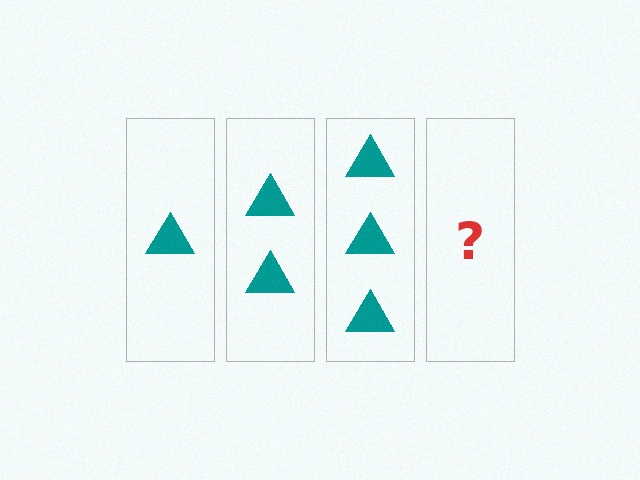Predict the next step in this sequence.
The next step is 4 triangles.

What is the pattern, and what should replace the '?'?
The pattern is that each step adds one more triangle. The '?' should be 4 triangles.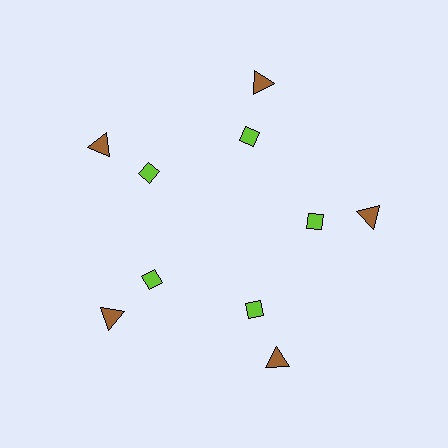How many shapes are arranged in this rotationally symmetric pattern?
There are 10 shapes, arranged in 5 groups of 2.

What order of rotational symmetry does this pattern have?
This pattern has 5-fold rotational symmetry.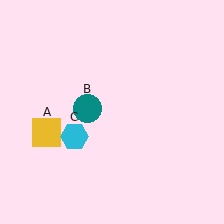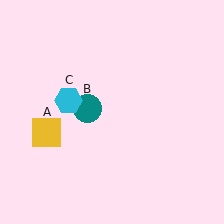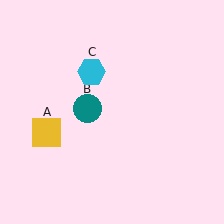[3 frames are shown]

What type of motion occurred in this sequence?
The cyan hexagon (object C) rotated clockwise around the center of the scene.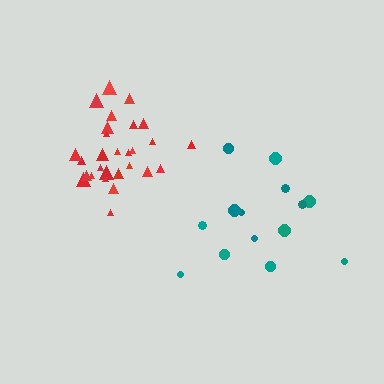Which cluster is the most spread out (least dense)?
Teal.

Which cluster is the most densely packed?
Red.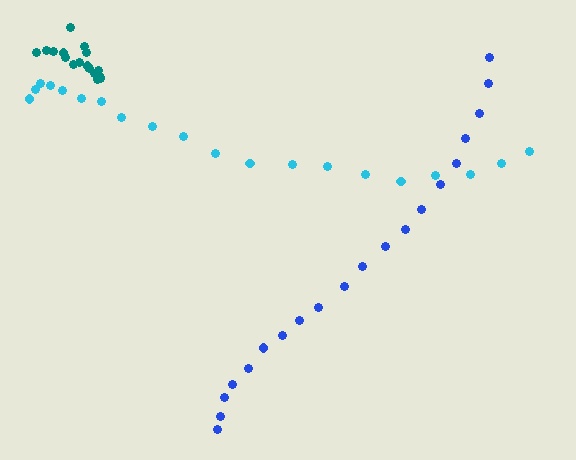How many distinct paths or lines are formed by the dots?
There are 3 distinct paths.